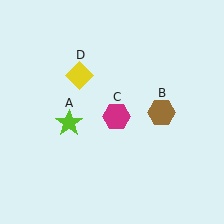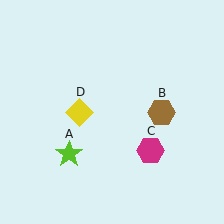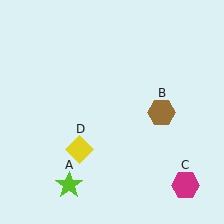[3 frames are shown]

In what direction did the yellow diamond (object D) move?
The yellow diamond (object D) moved down.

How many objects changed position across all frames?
3 objects changed position: lime star (object A), magenta hexagon (object C), yellow diamond (object D).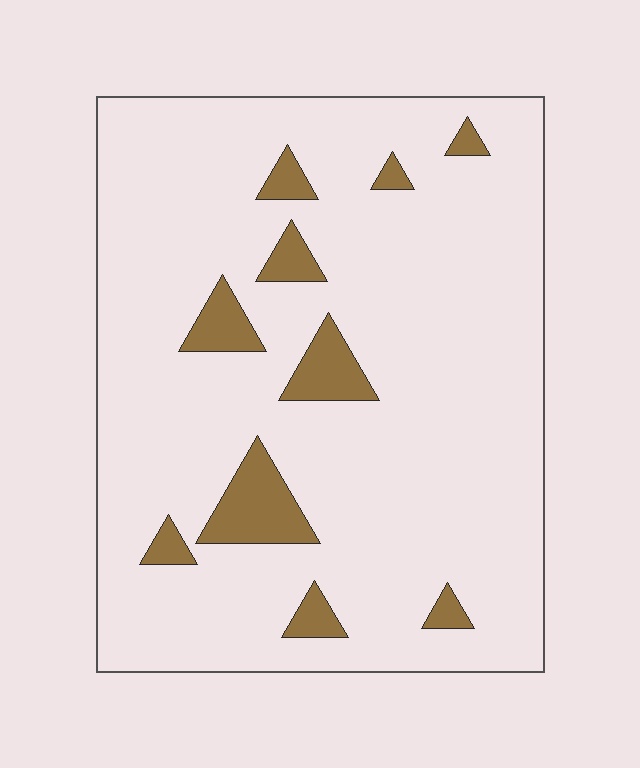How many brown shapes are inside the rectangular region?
10.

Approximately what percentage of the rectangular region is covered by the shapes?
Approximately 10%.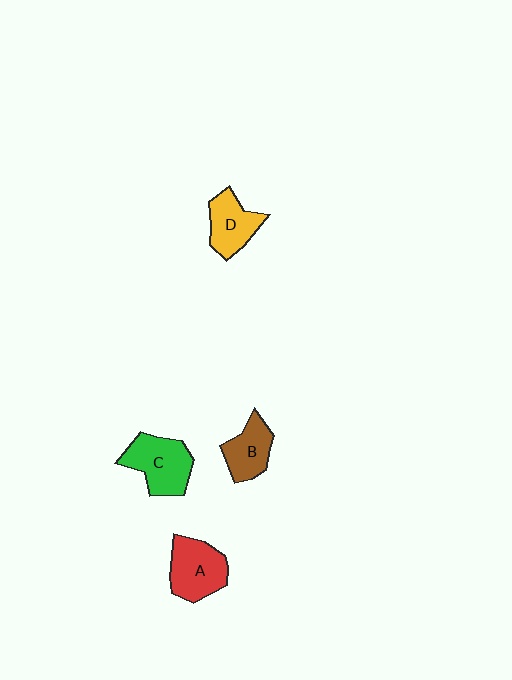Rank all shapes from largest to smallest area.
From largest to smallest: C (green), A (red), D (yellow), B (brown).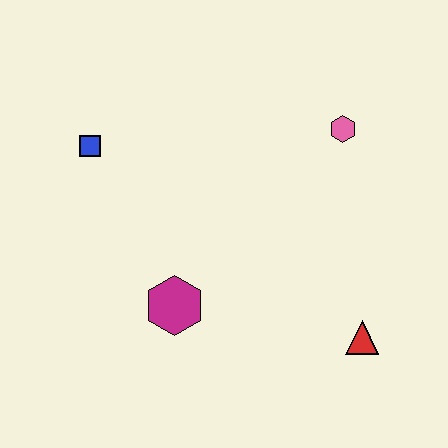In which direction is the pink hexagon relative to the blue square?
The pink hexagon is to the right of the blue square.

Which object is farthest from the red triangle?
The blue square is farthest from the red triangle.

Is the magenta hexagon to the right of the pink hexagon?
No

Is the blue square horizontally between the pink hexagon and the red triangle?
No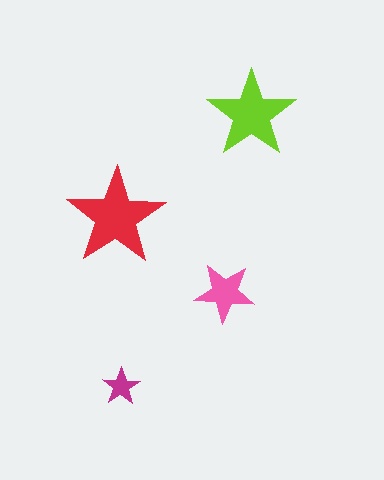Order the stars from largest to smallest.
the red one, the lime one, the pink one, the magenta one.